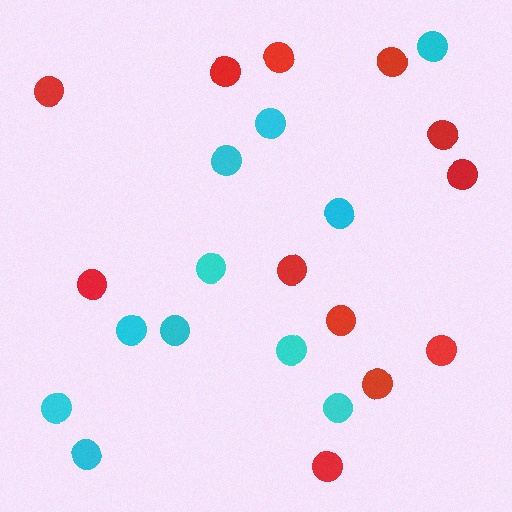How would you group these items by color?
There are 2 groups: one group of red circles (12) and one group of cyan circles (11).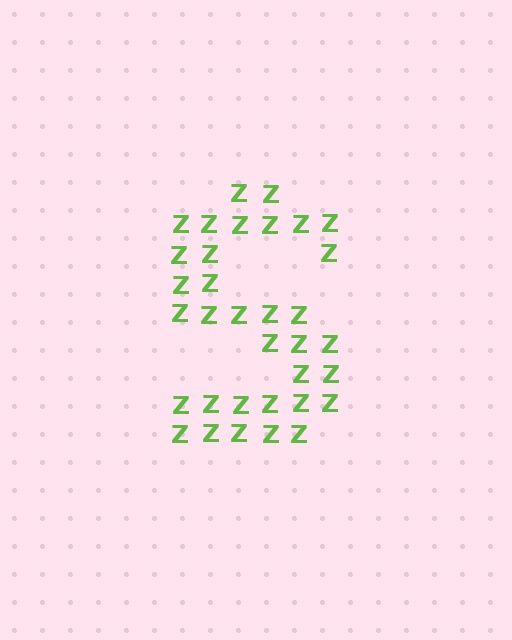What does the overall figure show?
The overall figure shows the letter S.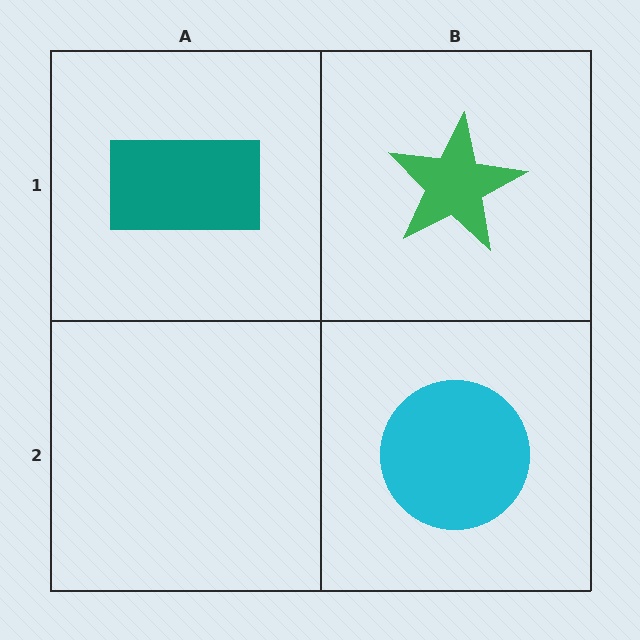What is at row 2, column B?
A cyan circle.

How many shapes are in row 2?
1 shape.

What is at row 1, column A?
A teal rectangle.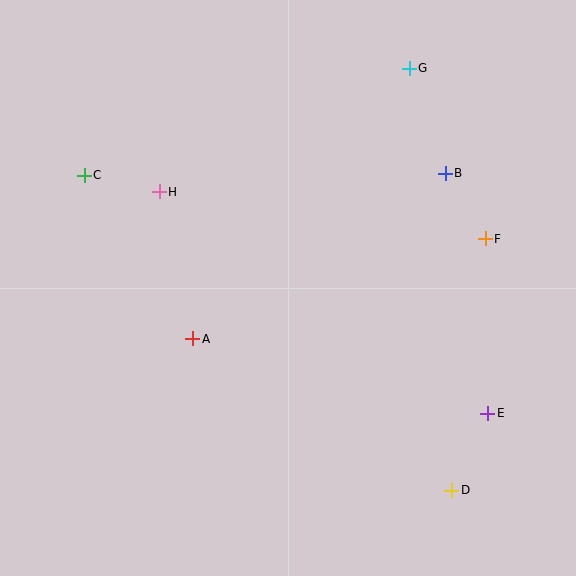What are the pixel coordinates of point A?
Point A is at (193, 339).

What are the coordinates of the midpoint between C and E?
The midpoint between C and E is at (286, 294).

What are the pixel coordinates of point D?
Point D is at (452, 490).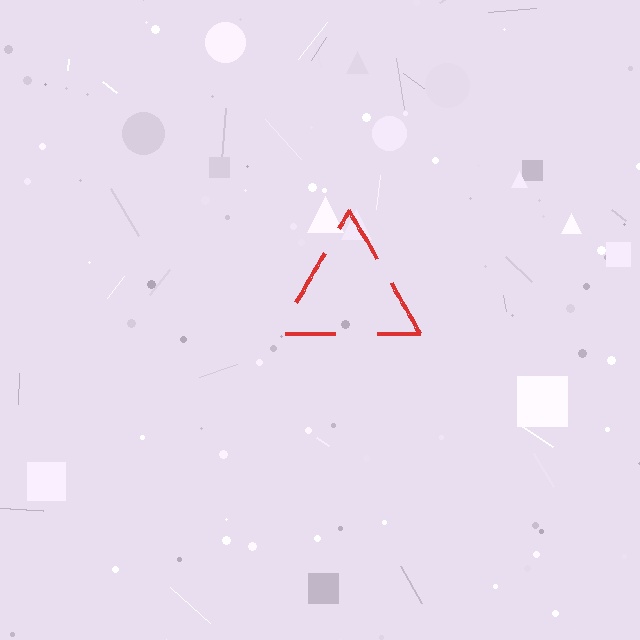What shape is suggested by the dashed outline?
The dashed outline suggests a triangle.